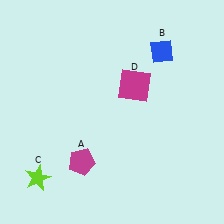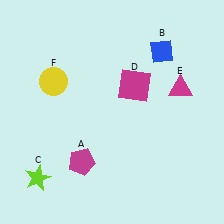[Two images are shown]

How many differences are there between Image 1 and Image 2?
There are 2 differences between the two images.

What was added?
A magenta triangle (E), a yellow circle (F) were added in Image 2.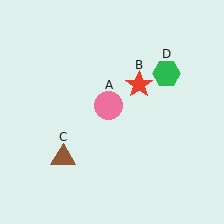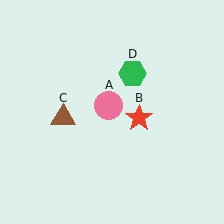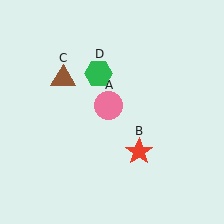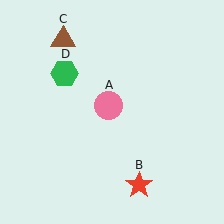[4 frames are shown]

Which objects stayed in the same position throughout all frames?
Pink circle (object A) remained stationary.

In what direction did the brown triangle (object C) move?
The brown triangle (object C) moved up.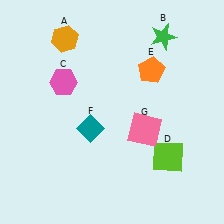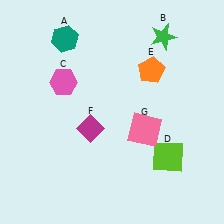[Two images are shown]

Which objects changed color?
A changed from orange to teal. F changed from teal to magenta.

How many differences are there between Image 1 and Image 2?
There are 2 differences between the two images.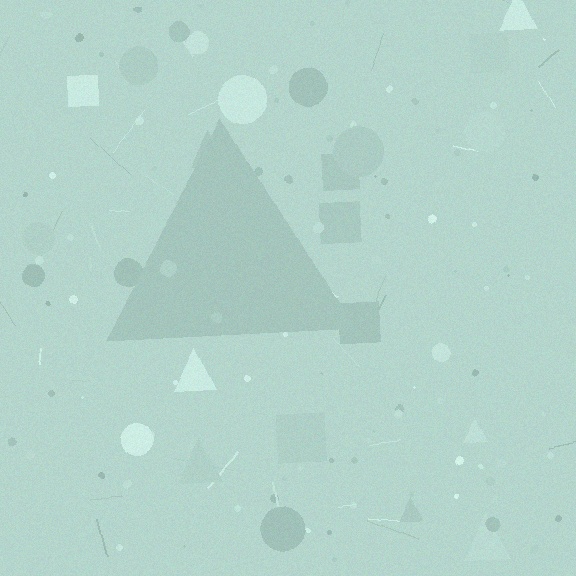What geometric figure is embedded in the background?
A triangle is embedded in the background.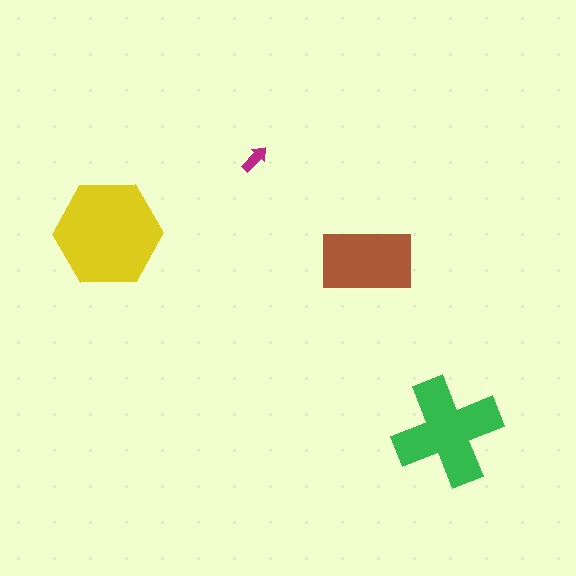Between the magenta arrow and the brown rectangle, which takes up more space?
The brown rectangle.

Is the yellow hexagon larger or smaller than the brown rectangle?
Larger.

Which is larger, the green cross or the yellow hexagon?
The yellow hexagon.